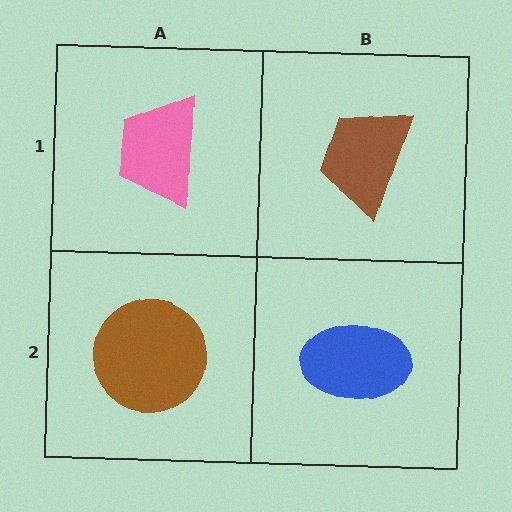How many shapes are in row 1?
2 shapes.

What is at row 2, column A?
A brown circle.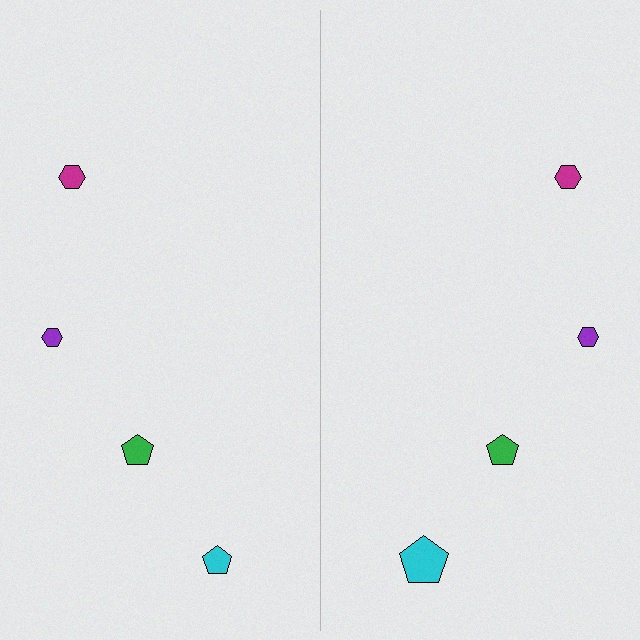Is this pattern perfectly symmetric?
No, the pattern is not perfectly symmetric. The cyan pentagon on the right side has a different size than its mirror counterpart.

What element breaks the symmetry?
The cyan pentagon on the right side has a different size than its mirror counterpart.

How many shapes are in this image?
There are 8 shapes in this image.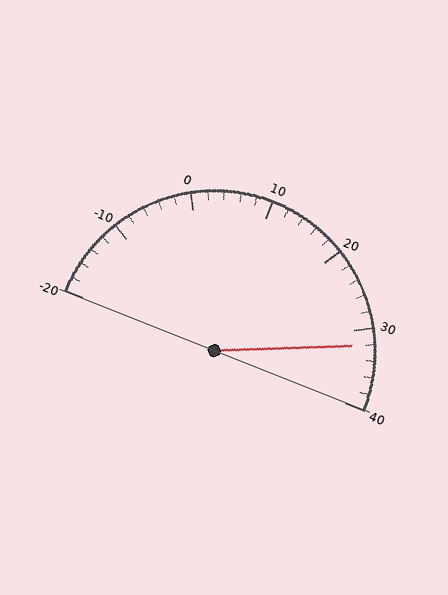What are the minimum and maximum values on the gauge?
The gauge ranges from -20 to 40.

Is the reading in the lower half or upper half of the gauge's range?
The reading is in the upper half of the range (-20 to 40).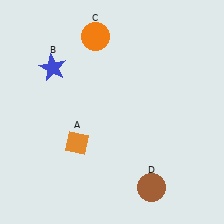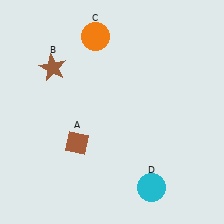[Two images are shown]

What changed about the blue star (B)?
In Image 1, B is blue. In Image 2, it changed to brown.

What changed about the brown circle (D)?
In Image 1, D is brown. In Image 2, it changed to cyan.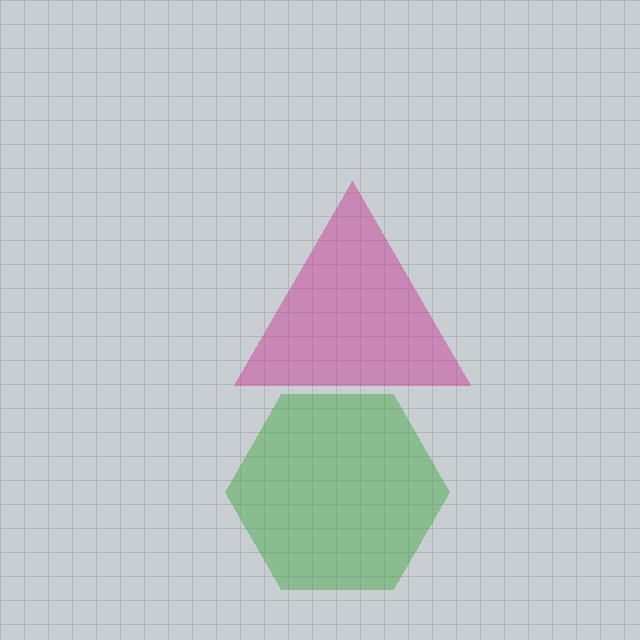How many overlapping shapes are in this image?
There are 2 overlapping shapes in the image.